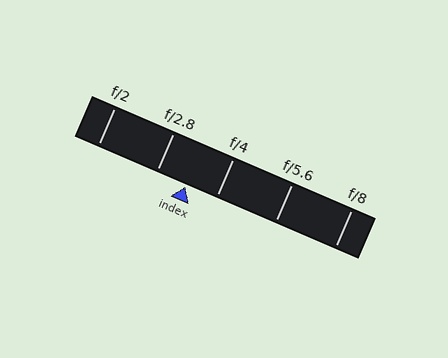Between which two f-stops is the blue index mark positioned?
The index mark is between f/2.8 and f/4.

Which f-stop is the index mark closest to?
The index mark is closest to f/4.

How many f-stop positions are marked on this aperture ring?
There are 5 f-stop positions marked.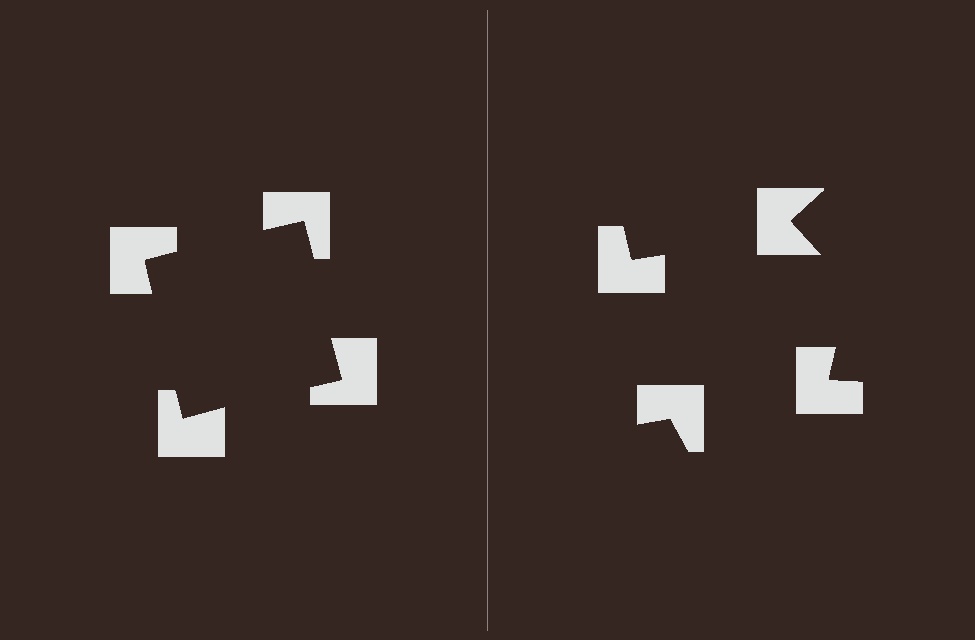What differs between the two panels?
The notched squares are positioned identically on both sides; only the wedge orientations differ. On the left they align to a square; on the right they are misaligned.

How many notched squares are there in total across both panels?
8 — 4 on each side.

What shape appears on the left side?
An illusory square.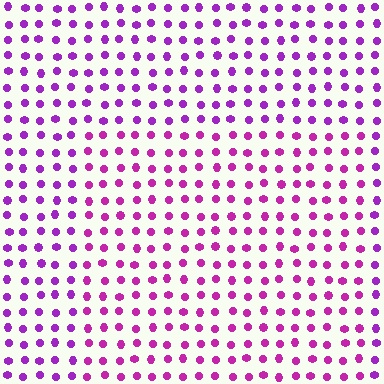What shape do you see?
I see a rectangle.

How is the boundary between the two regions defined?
The boundary is defined purely by a slight shift in hue (about 23 degrees). Spacing, size, and orientation are identical on both sides.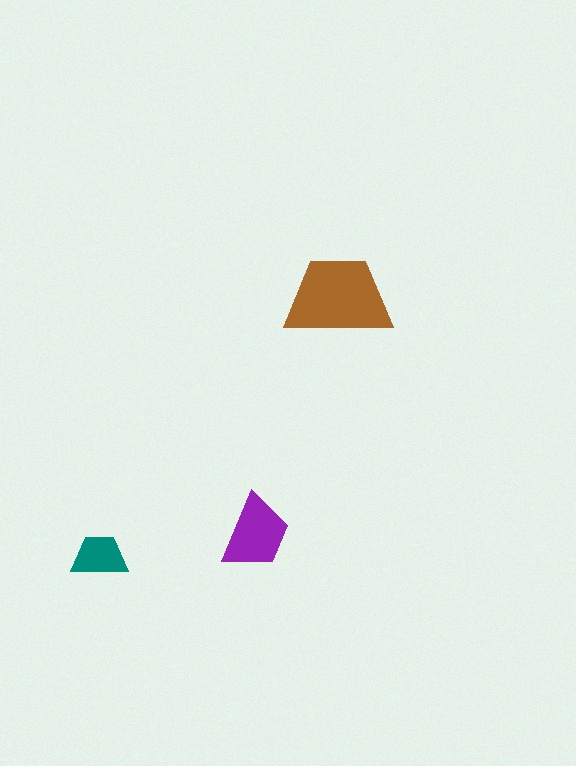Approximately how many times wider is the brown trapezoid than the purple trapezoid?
About 1.5 times wider.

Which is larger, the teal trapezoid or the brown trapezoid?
The brown one.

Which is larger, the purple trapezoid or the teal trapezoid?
The purple one.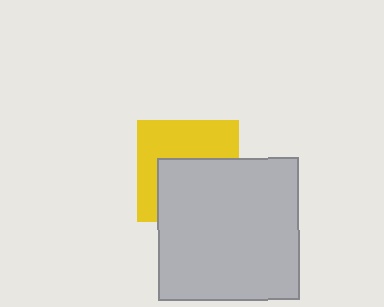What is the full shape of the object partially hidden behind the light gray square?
The partially hidden object is a yellow square.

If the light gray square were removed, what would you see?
You would see the complete yellow square.